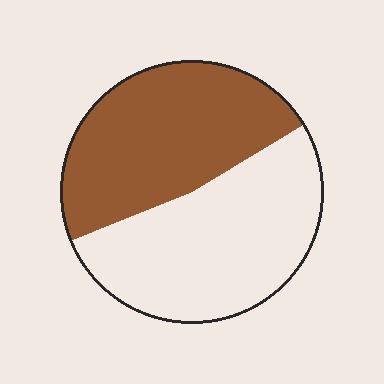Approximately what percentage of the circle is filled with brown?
Approximately 45%.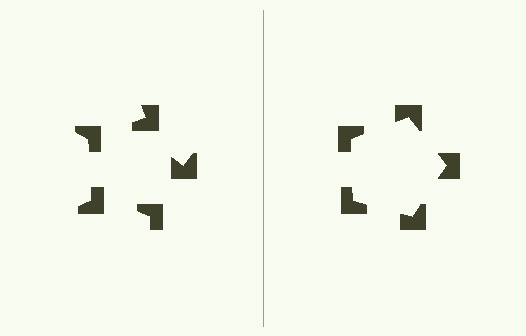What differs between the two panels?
The notched squares are positioned identically on both sides; only the wedge orientations differ. On the right they align to a pentagon; on the left they are misaligned.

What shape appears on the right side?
An illusory pentagon.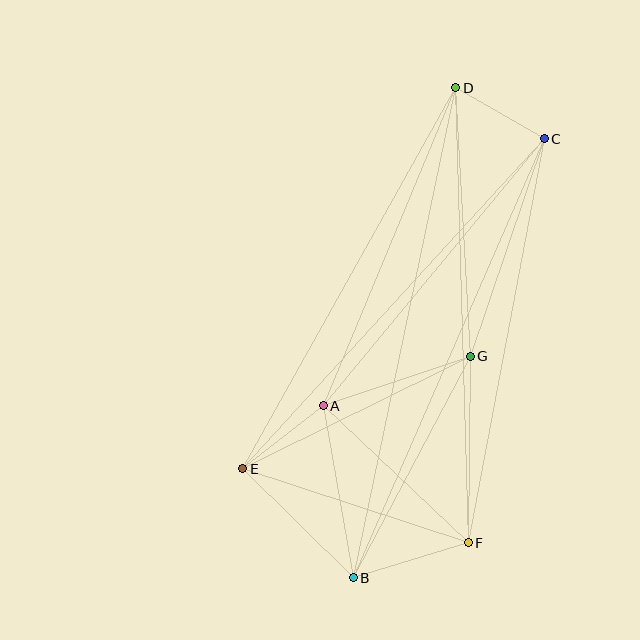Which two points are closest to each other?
Points C and D are closest to each other.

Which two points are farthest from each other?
Points B and D are farthest from each other.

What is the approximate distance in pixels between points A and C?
The distance between A and C is approximately 346 pixels.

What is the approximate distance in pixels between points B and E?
The distance between B and E is approximately 156 pixels.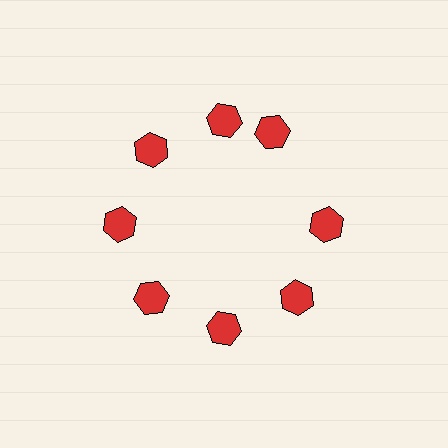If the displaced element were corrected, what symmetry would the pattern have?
It would have 8-fold rotational symmetry — the pattern would map onto itself every 45 degrees.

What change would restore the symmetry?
The symmetry would be restored by rotating it back into even spacing with its neighbors so that all 8 hexagons sit at equal angles and equal distance from the center.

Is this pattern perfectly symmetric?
No. The 8 red hexagons are arranged in a ring, but one element near the 2 o'clock position is rotated out of alignment along the ring, breaking the 8-fold rotational symmetry.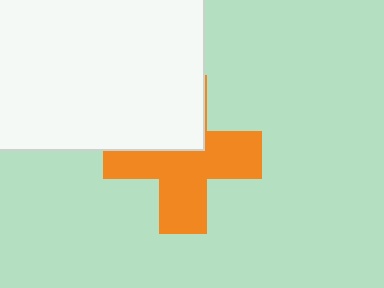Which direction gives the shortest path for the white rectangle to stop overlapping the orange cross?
Moving up gives the shortest separation.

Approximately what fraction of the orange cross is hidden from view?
Roughly 36% of the orange cross is hidden behind the white rectangle.